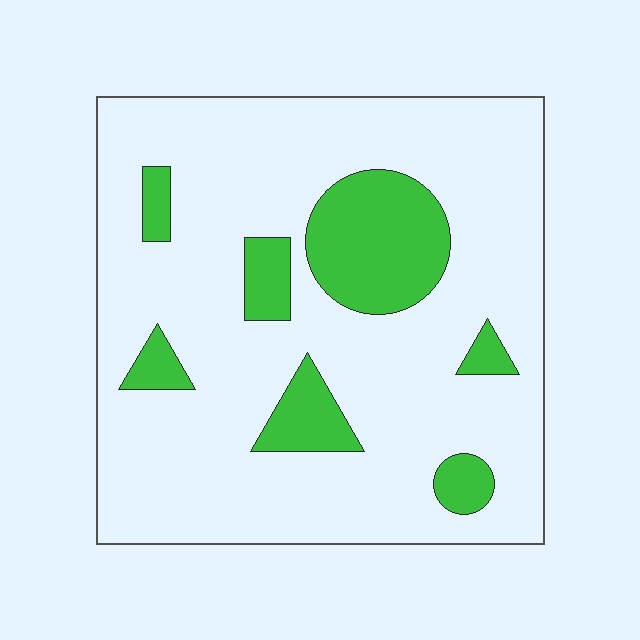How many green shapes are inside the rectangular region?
7.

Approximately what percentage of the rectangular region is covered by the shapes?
Approximately 20%.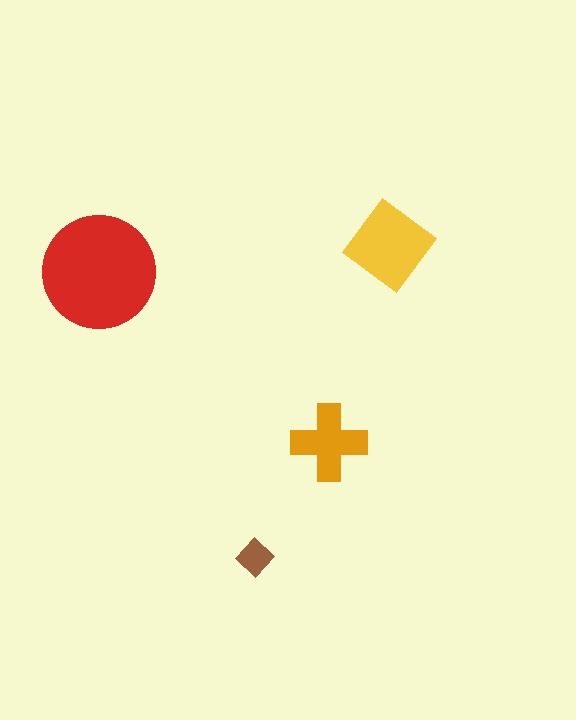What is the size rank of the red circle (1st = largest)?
1st.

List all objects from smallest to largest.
The brown diamond, the orange cross, the yellow diamond, the red circle.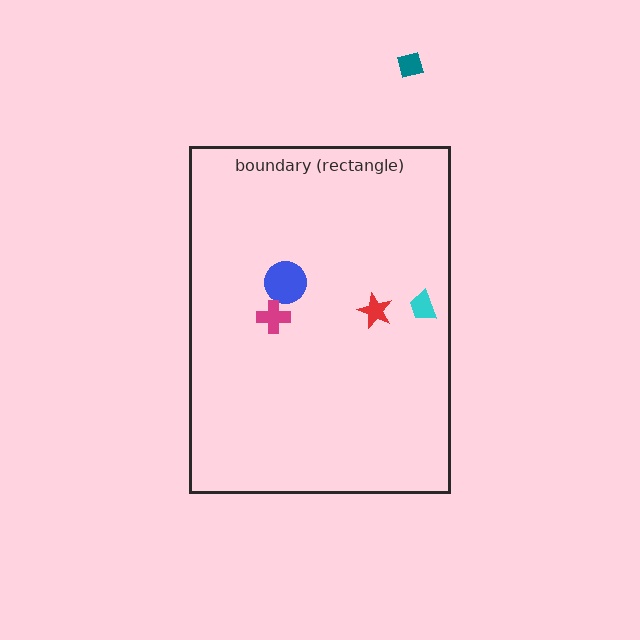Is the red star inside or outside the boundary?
Inside.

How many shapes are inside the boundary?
4 inside, 1 outside.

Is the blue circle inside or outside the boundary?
Inside.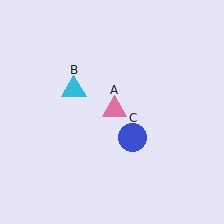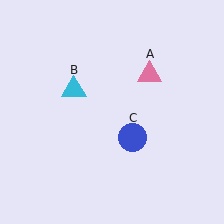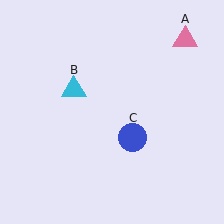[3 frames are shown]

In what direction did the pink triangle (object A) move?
The pink triangle (object A) moved up and to the right.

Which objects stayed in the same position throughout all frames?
Cyan triangle (object B) and blue circle (object C) remained stationary.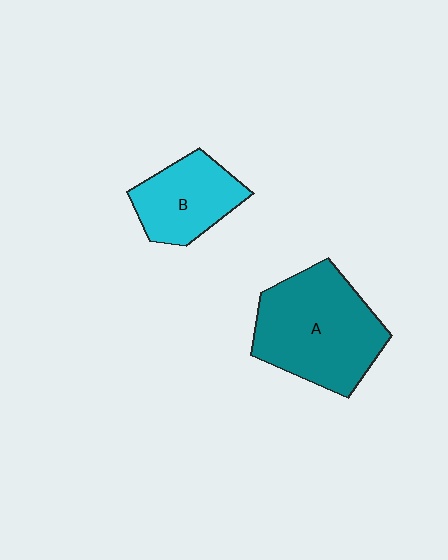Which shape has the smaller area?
Shape B (cyan).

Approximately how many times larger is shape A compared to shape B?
Approximately 1.7 times.